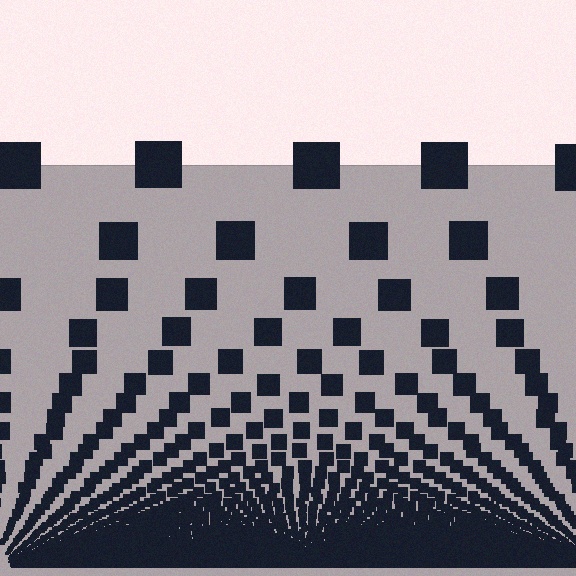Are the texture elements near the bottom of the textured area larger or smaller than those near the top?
Smaller. The gradient is inverted — elements near the bottom are smaller and denser.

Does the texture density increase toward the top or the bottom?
Density increases toward the bottom.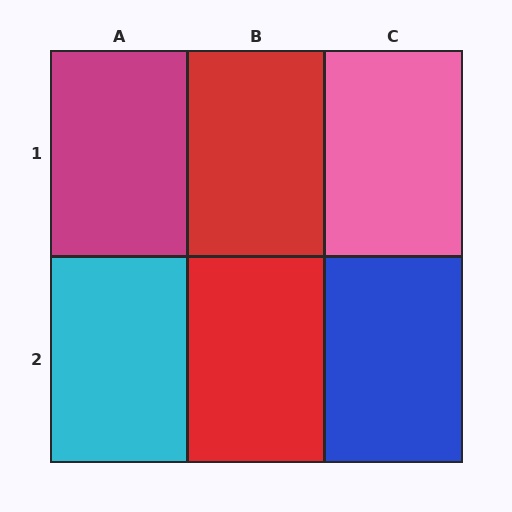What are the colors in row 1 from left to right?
Magenta, red, pink.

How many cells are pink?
1 cell is pink.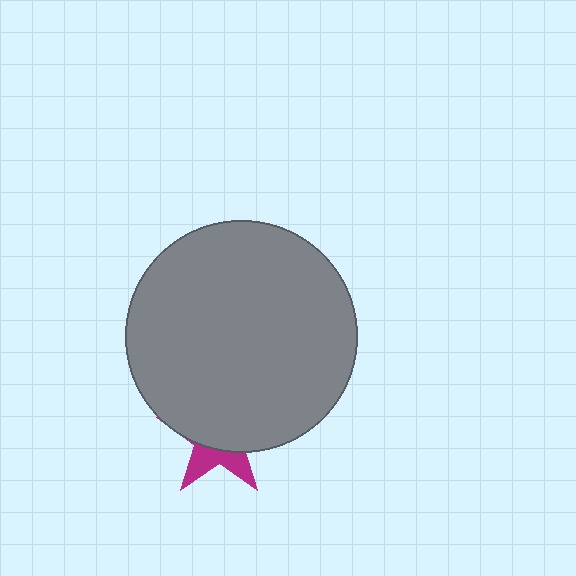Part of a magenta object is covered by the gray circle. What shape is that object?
It is a star.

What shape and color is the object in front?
The object in front is a gray circle.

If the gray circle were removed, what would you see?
You would see the complete magenta star.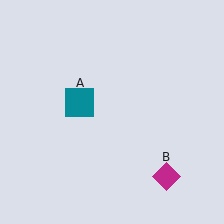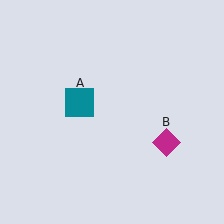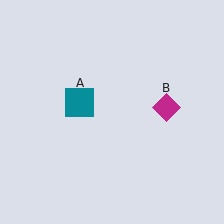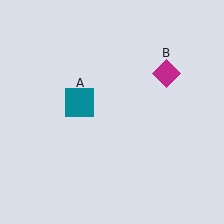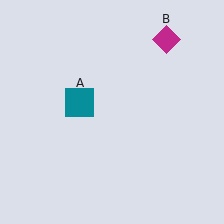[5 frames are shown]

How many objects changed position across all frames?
1 object changed position: magenta diamond (object B).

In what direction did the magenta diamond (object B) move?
The magenta diamond (object B) moved up.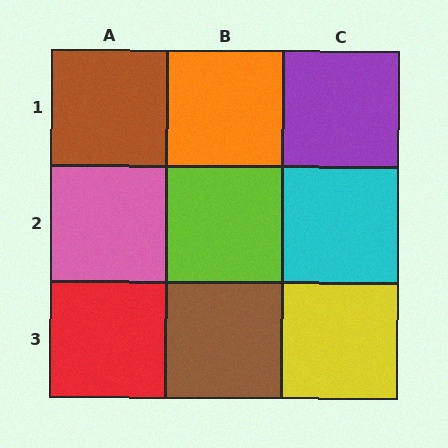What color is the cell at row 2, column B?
Lime.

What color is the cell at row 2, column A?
Pink.